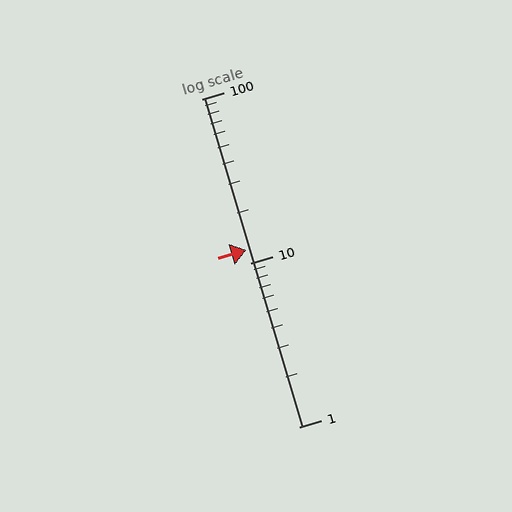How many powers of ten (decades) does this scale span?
The scale spans 2 decades, from 1 to 100.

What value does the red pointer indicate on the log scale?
The pointer indicates approximately 12.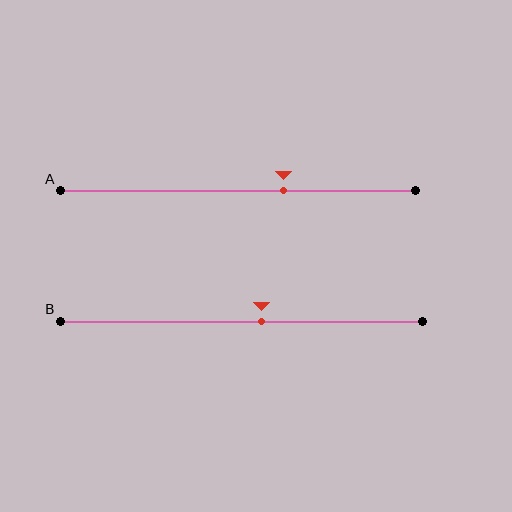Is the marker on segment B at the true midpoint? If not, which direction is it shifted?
No, the marker on segment B is shifted to the right by about 6% of the segment length.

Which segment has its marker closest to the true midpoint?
Segment B has its marker closest to the true midpoint.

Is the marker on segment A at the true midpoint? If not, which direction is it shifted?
No, the marker on segment A is shifted to the right by about 13% of the segment length.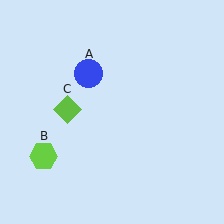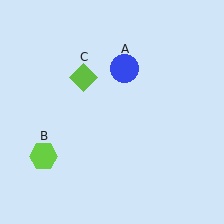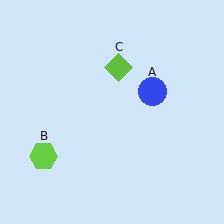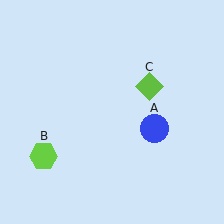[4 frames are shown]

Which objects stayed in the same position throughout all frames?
Lime hexagon (object B) remained stationary.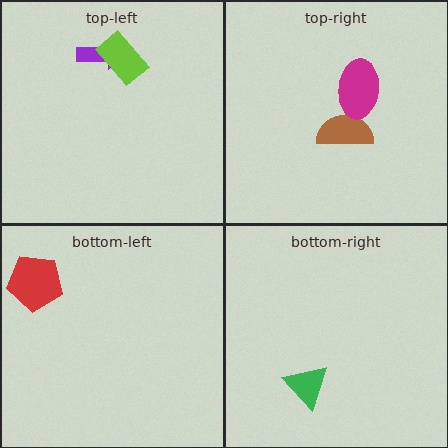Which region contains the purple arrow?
The top-left region.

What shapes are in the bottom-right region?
The green triangle.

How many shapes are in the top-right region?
2.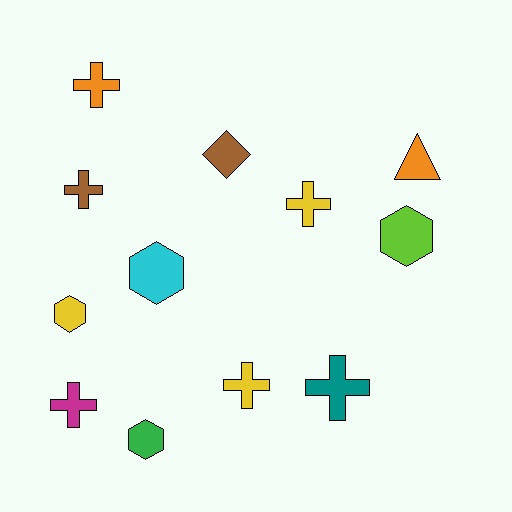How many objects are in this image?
There are 12 objects.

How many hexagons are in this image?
There are 4 hexagons.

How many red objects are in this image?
There are no red objects.